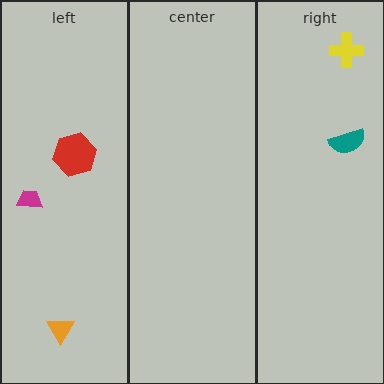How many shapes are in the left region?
3.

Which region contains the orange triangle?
The left region.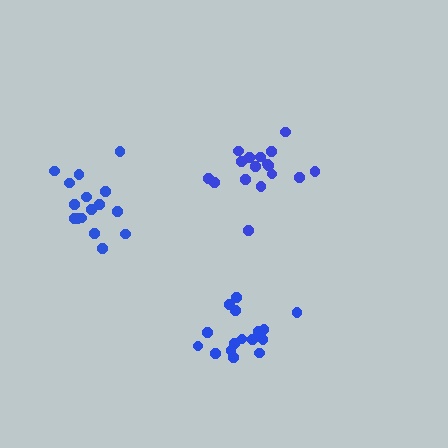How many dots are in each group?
Group 1: 16 dots, Group 2: 17 dots, Group 3: 16 dots (49 total).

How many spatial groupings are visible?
There are 3 spatial groupings.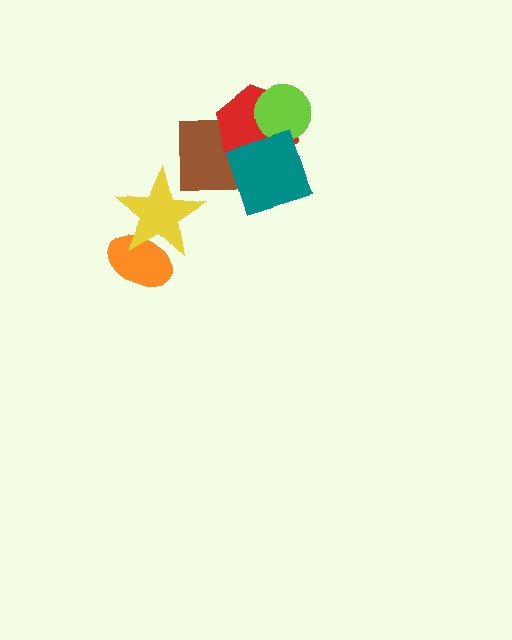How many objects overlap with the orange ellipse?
1 object overlaps with the orange ellipse.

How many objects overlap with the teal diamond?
3 objects overlap with the teal diamond.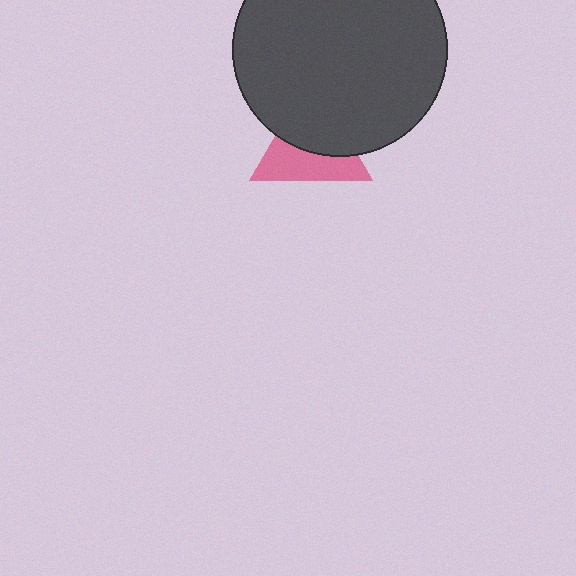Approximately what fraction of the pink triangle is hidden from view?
Roughly 51% of the pink triangle is hidden behind the dark gray circle.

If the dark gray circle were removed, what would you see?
You would see the complete pink triangle.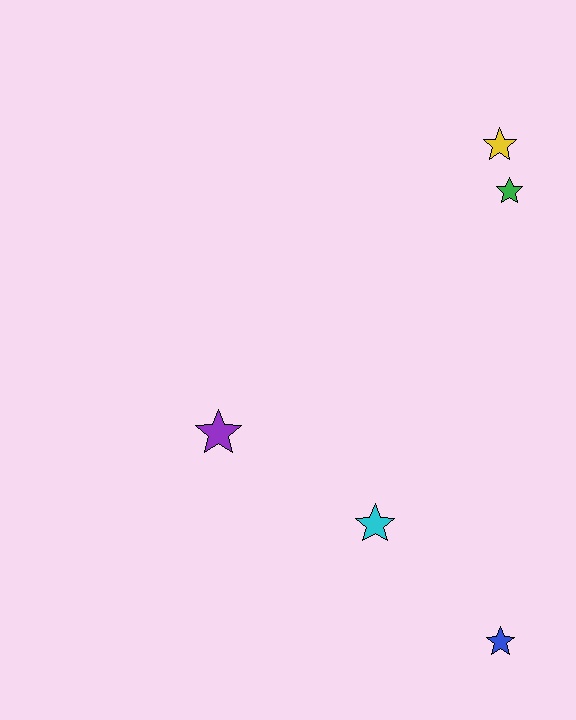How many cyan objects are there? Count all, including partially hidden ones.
There is 1 cyan object.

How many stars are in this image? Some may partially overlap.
There are 5 stars.